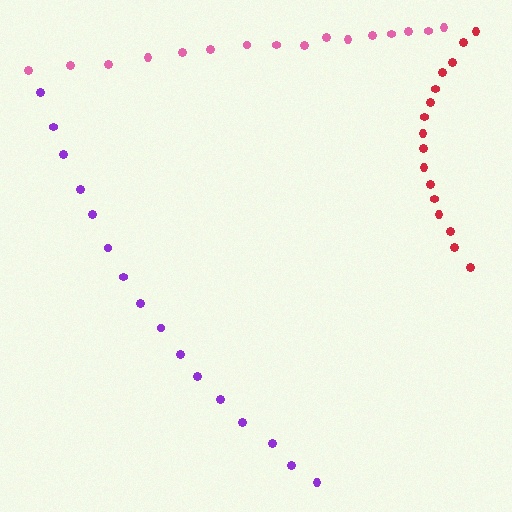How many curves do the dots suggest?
There are 3 distinct paths.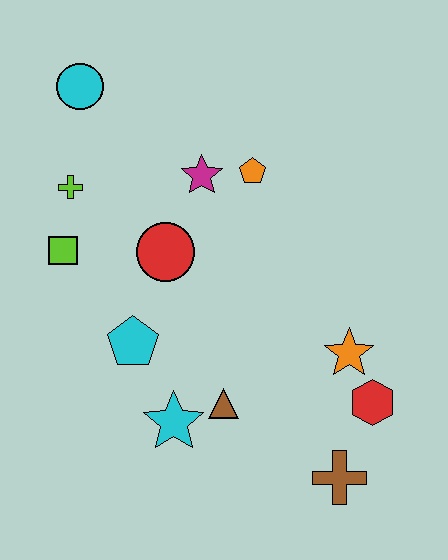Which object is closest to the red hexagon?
The orange star is closest to the red hexagon.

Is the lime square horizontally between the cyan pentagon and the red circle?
No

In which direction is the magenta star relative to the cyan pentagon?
The magenta star is above the cyan pentagon.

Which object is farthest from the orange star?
The cyan circle is farthest from the orange star.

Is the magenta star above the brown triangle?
Yes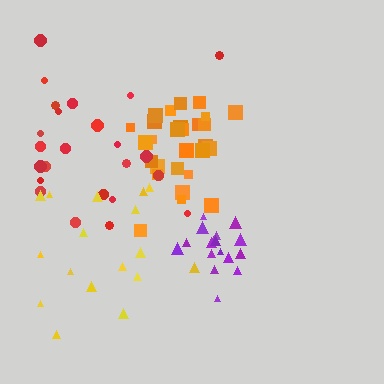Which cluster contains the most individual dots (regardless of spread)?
Orange (28).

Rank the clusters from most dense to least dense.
purple, orange, yellow, red.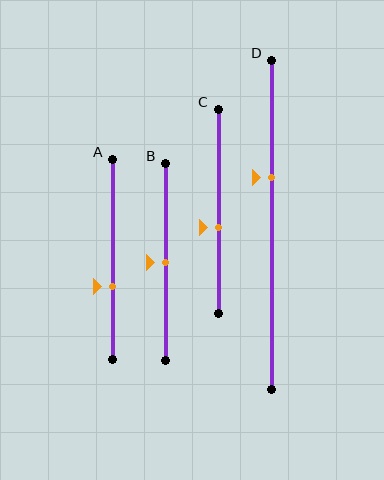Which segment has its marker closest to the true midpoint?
Segment B has its marker closest to the true midpoint.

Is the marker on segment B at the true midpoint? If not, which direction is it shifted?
Yes, the marker on segment B is at the true midpoint.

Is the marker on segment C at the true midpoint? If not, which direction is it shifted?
No, the marker on segment C is shifted downward by about 8% of the segment length.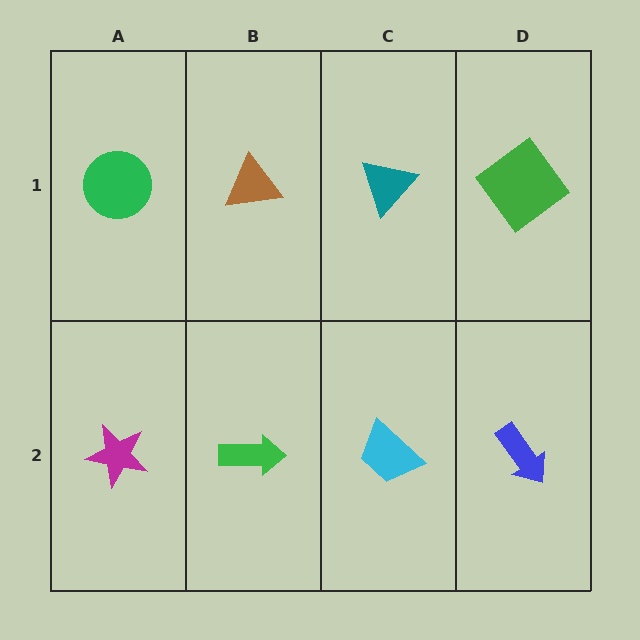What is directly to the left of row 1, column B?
A green circle.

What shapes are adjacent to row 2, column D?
A green diamond (row 1, column D), a cyan trapezoid (row 2, column C).